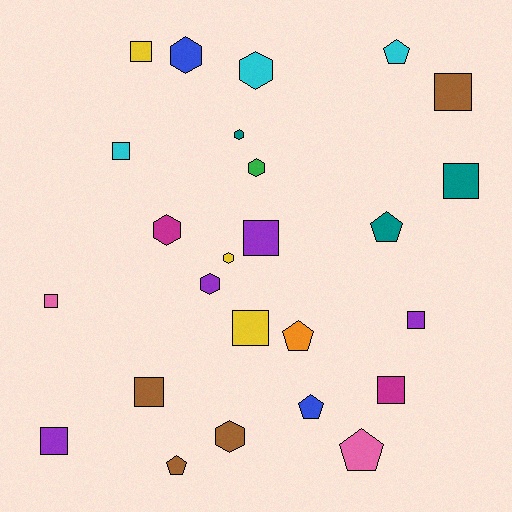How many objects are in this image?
There are 25 objects.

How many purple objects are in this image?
There are 4 purple objects.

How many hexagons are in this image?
There are 8 hexagons.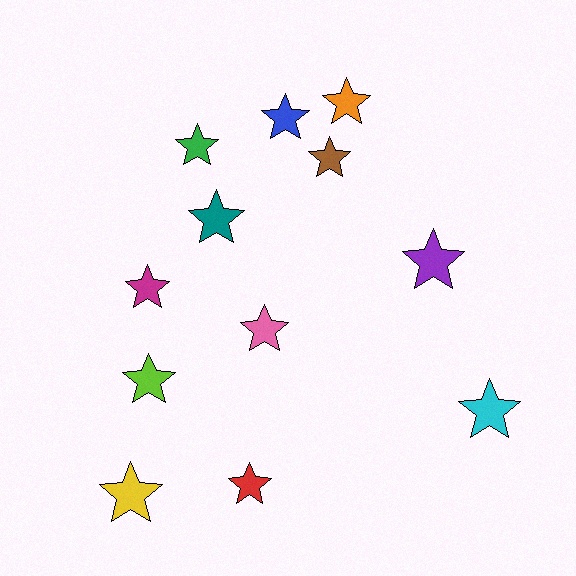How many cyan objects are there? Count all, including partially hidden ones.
There is 1 cyan object.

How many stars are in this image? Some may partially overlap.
There are 12 stars.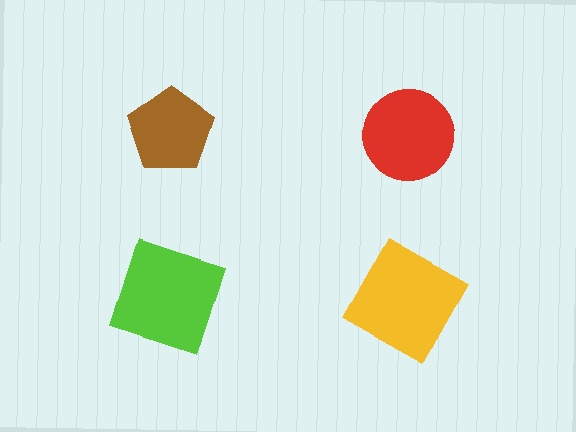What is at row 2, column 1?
A lime square.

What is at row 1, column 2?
A red circle.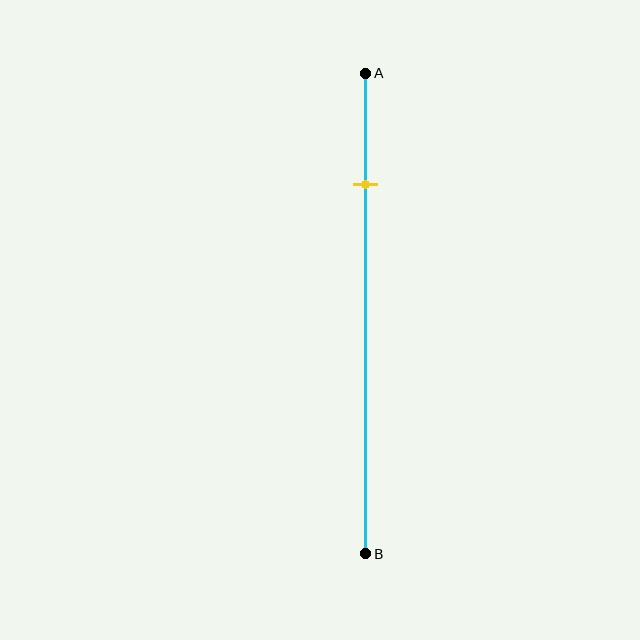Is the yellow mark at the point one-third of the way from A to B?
No, the mark is at about 25% from A, not at the 33% one-third point.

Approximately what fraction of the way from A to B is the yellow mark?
The yellow mark is approximately 25% of the way from A to B.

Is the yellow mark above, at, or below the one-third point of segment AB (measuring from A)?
The yellow mark is above the one-third point of segment AB.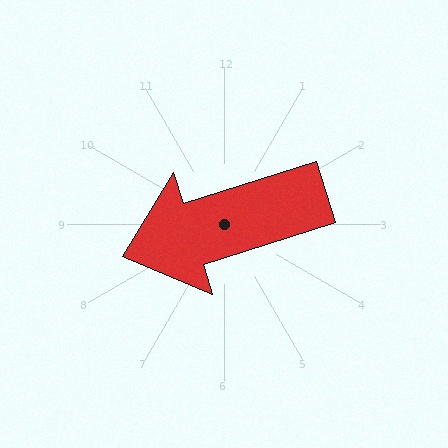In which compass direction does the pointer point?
West.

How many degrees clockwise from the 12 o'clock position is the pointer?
Approximately 252 degrees.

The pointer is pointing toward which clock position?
Roughly 8 o'clock.